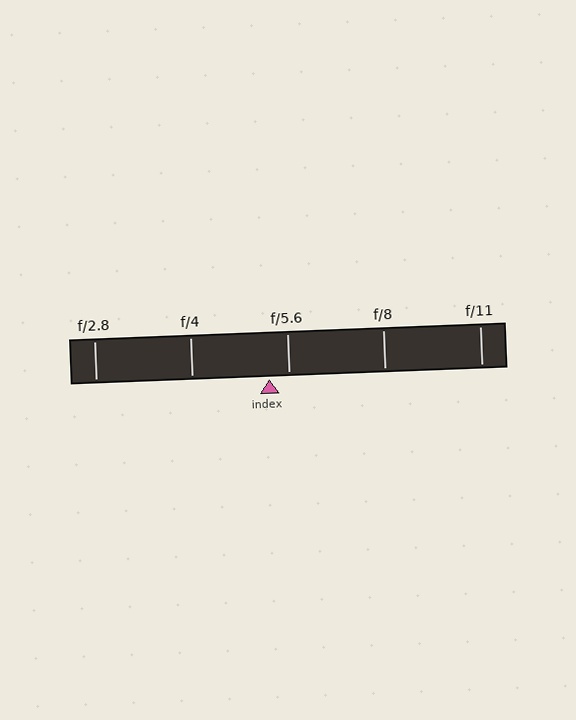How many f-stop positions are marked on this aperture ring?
There are 5 f-stop positions marked.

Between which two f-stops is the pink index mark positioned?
The index mark is between f/4 and f/5.6.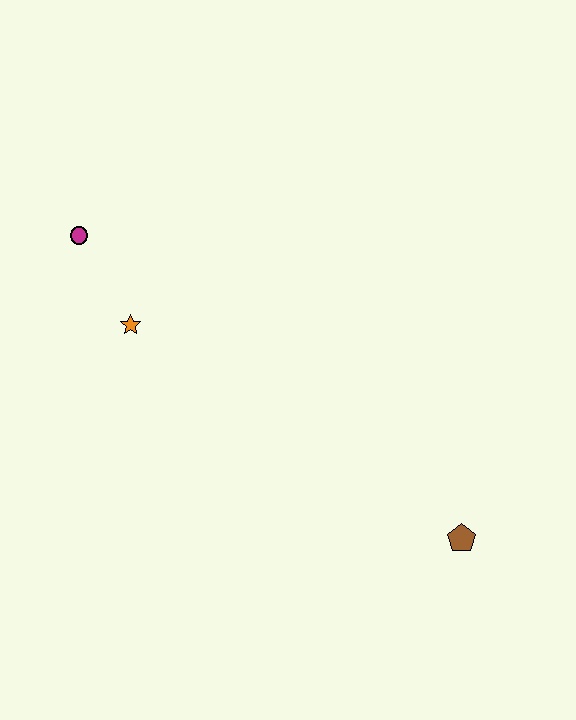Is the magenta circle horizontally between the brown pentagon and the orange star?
No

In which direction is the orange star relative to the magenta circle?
The orange star is below the magenta circle.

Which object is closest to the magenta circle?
The orange star is closest to the magenta circle.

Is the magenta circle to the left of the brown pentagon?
Yes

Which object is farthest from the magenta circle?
The brown pentagon is farthest from the magenta circle.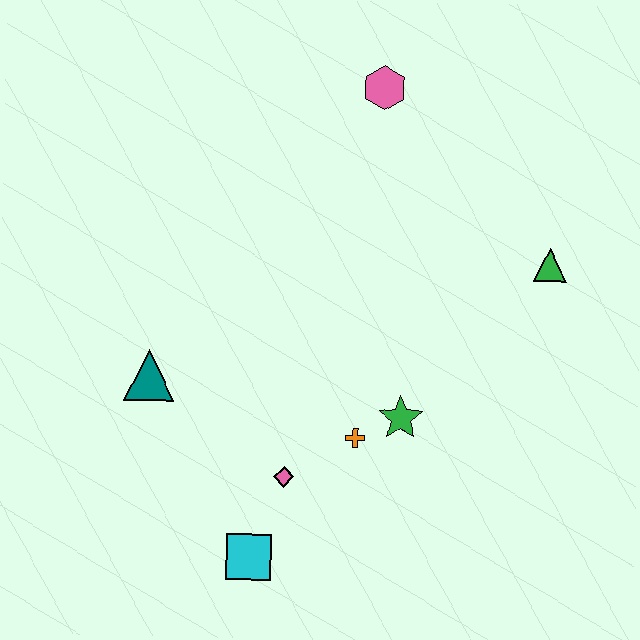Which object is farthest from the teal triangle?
The green triangle is farthest from the teal triangle.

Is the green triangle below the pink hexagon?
Yes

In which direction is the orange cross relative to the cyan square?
The orange cross is above the cyan square.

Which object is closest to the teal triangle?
The pink diamond is closest to the teal triangle.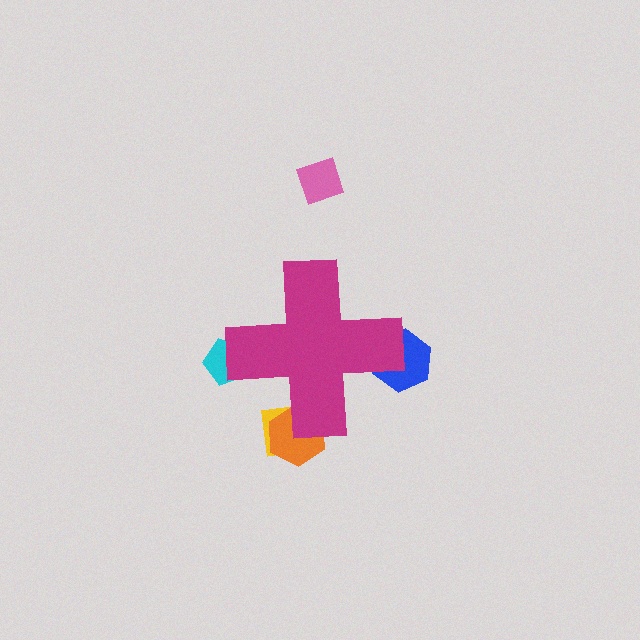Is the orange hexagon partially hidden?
Yes, the orange hexagon is partially hidden behind the magenta cross.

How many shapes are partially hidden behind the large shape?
4 shapes are partially hidden.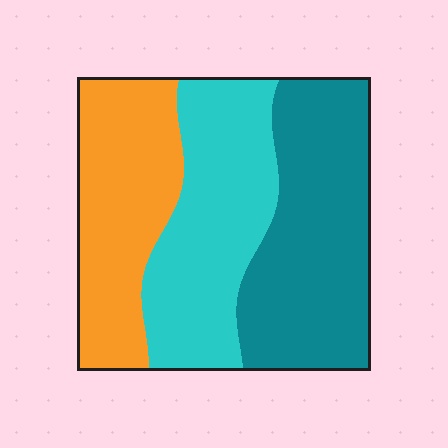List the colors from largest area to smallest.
From largest to smallest: teal, cyan, orange.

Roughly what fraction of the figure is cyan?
Cyan covers 33% of the figure.